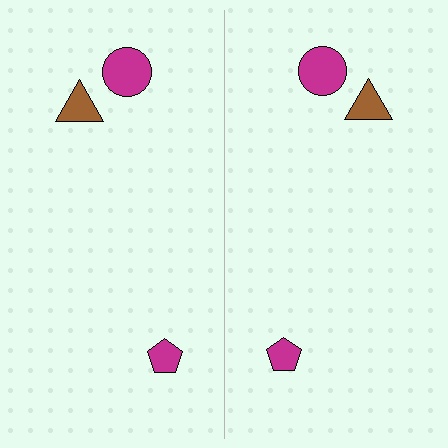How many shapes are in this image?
There are 6 shapes in this image.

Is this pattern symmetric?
Yes, this pattern has bilateral (reflection) symmetry.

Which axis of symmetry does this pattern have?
The pattern has a vertical axis of symmetry running through the center of the image.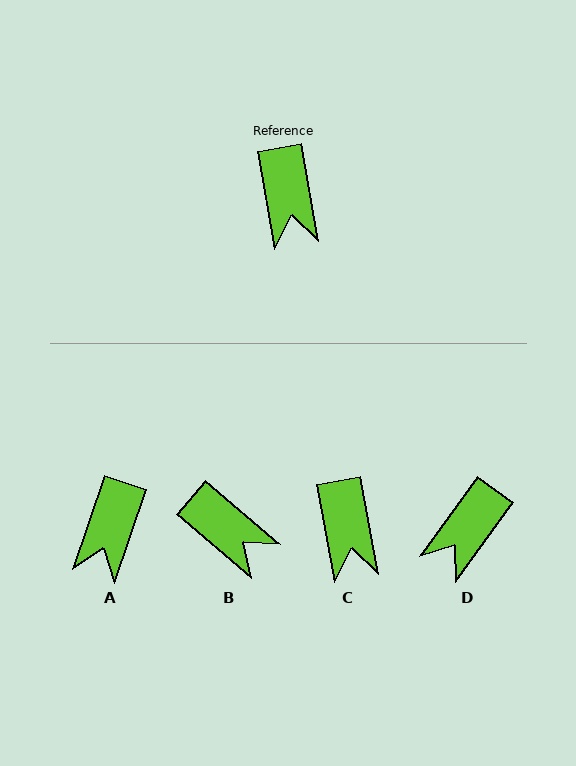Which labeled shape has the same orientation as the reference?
C.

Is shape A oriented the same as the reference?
No, it is off by about 29 degrees.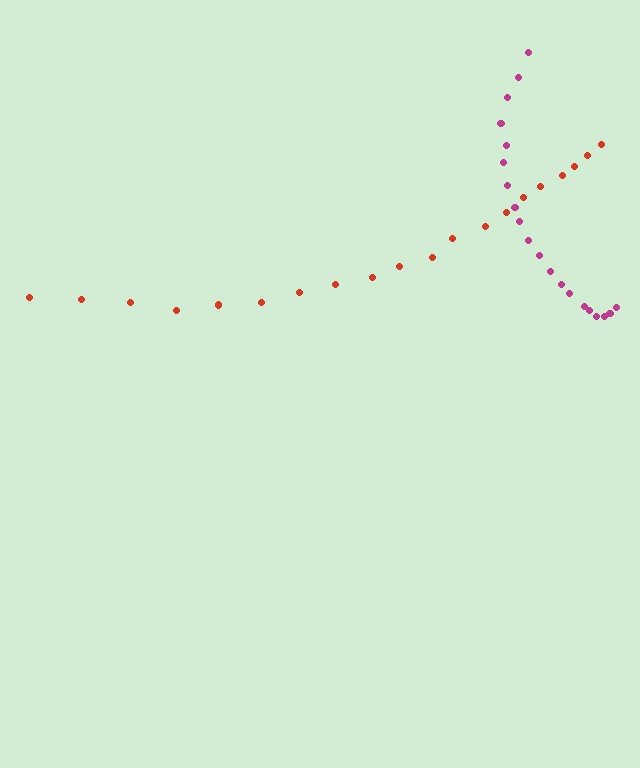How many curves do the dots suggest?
There are 2 distinct paths.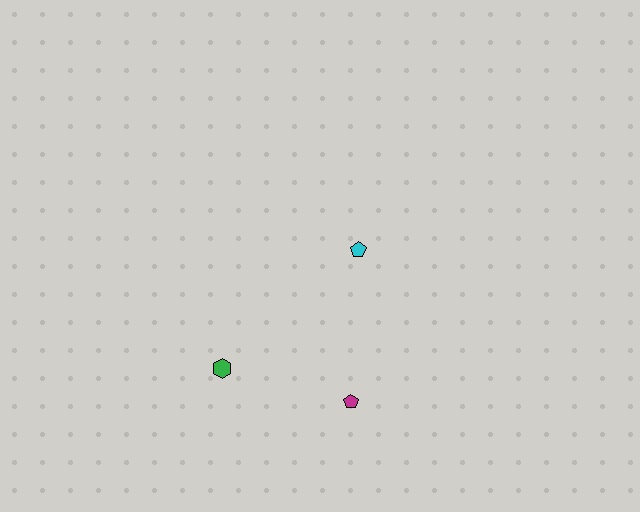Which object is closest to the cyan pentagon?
The magenta pentagon is closest to the cyan pentagon.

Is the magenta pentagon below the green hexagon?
Yes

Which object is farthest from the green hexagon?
The cyan pentagon is farthest from the green hexagon.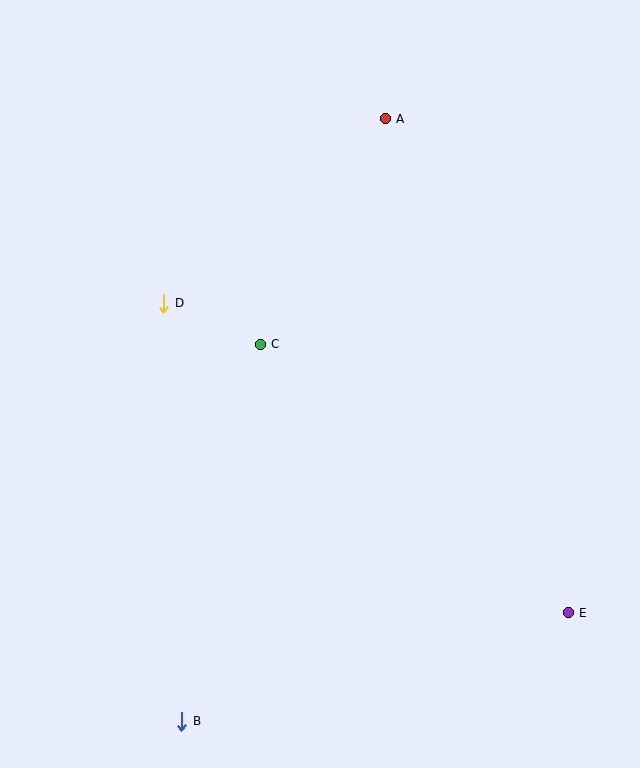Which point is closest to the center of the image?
Point C at (260, 344) is closest to the center.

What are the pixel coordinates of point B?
Point B is at (182, 721).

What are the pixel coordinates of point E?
Point E is at (568, 613).